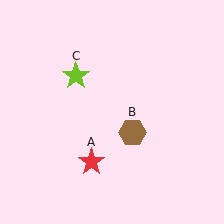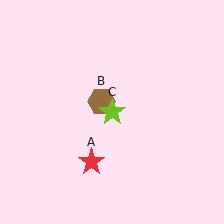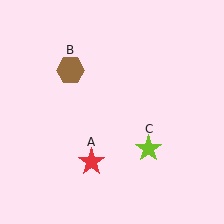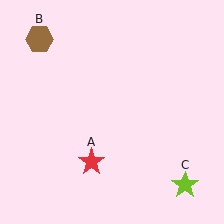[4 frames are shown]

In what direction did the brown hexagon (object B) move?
The brown hexagon (object B) moved up and to the left.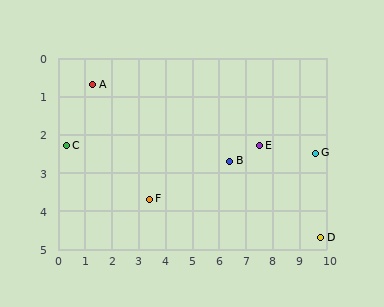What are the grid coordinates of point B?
Point B is at approximately (6.4, 2.7).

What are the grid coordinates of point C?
Point C is at approximately (0.3, 2.3).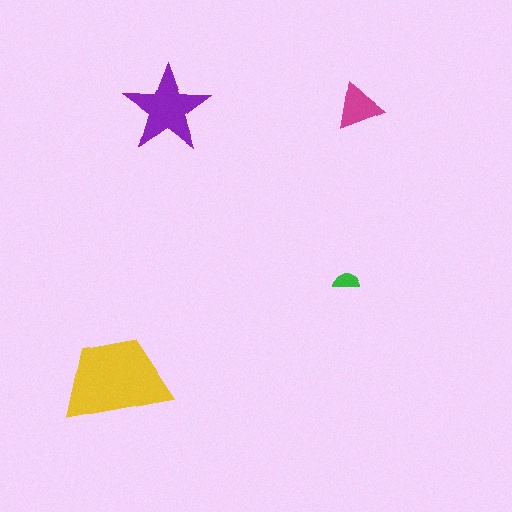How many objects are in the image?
There are 4 objects in the image.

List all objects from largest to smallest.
The yellow trapezoid, the purple star, the magenta triangle, the green semicircle.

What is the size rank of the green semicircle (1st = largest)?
4th.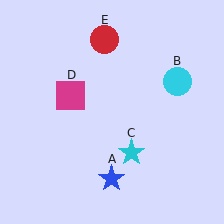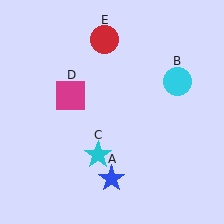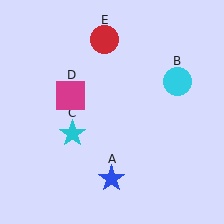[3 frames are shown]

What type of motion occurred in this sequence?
The cyan star (object C) rotated clockwise around the center of the scene.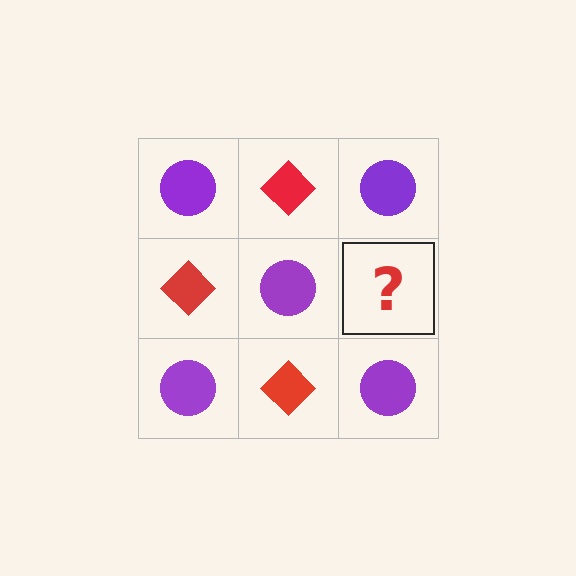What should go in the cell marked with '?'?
The missing cell should contain a red diamond.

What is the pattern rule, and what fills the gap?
The rule is that it alternates purple circle and red diamond in a checkerboard pattern. The gap should be filled with a red diamond.